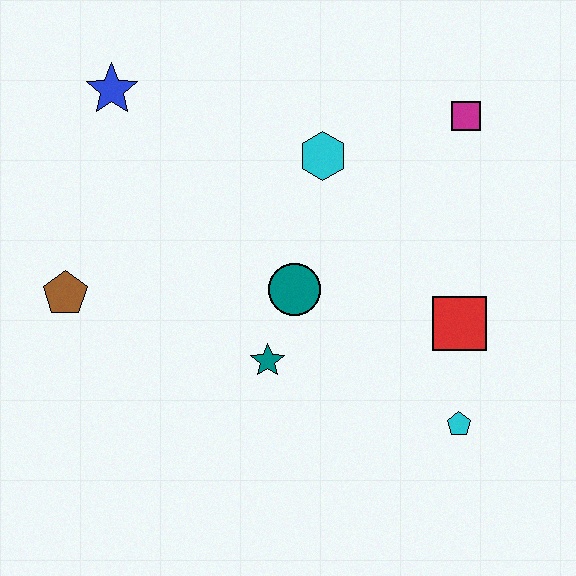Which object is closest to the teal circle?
The teal star is closest to the teal circle.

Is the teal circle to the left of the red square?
Yes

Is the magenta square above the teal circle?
Yes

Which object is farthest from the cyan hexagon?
The cyan pentagon is farthest from the cyan hexagon.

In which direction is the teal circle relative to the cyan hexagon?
The teal circle is below the cyan hexagon.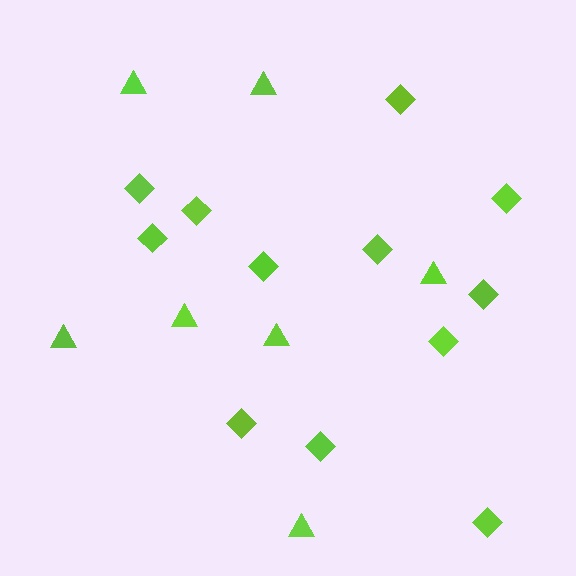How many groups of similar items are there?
There are 2 groups: one group of triangles (7) and one group of diamonds (12).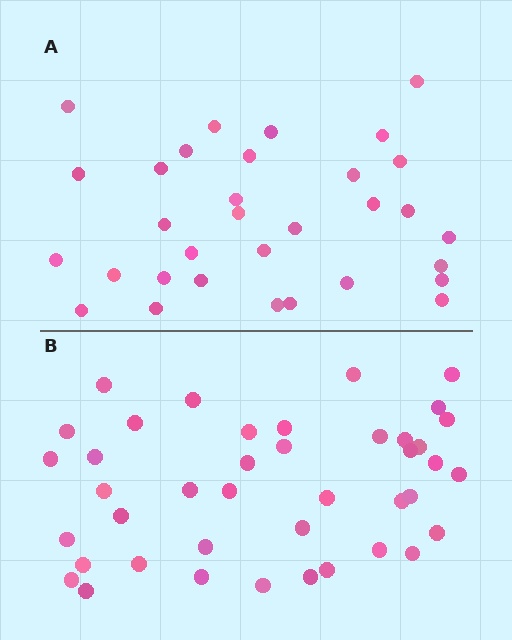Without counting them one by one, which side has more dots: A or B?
Region B (the bottom region) has more dots.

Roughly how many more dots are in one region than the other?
Region B has roughly 8 or so more dots than region A.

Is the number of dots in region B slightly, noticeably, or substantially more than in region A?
Region B has noticeably more, but not dramatically so. The ratio is roughly 1.3 to 1.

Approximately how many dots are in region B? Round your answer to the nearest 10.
About 40 dots. (The exact count is 41, which rounds to 40.)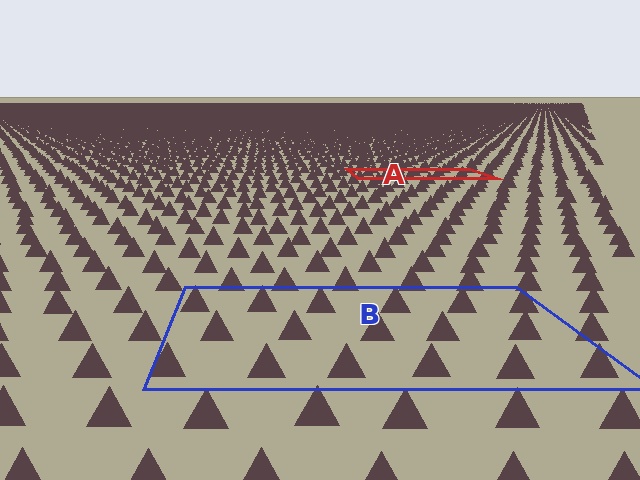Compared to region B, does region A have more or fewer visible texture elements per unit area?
Region A has more texture elements per unit area — they are packed more densely because it is farther away.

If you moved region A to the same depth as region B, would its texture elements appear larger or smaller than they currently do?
They would appear larger. At a closer depth, the same texture elements are projected at a bigger on-screen size.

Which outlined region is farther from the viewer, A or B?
Region A is farther from the viewer — the texture elements inside it appear smaller and more densely packed.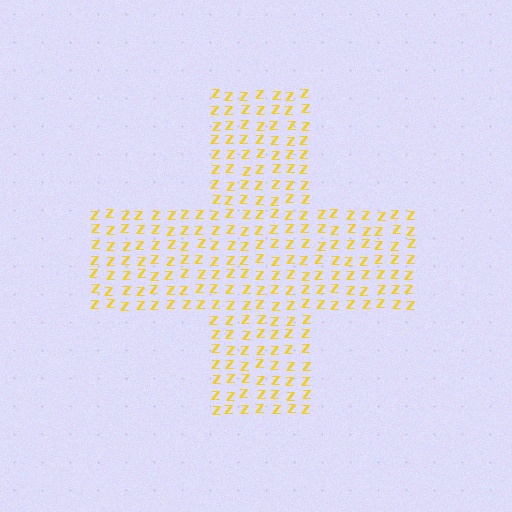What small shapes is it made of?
It is made of small letter Z's.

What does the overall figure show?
The overall figure shows a cross.